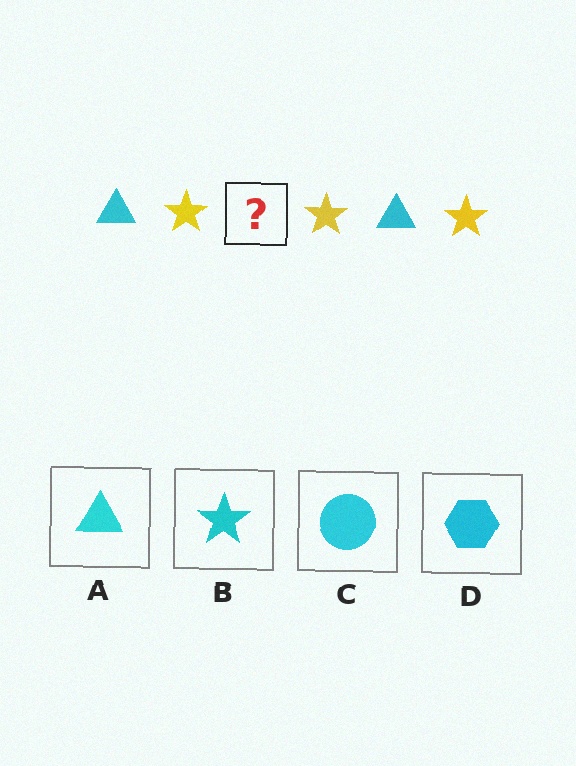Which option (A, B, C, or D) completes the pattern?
A.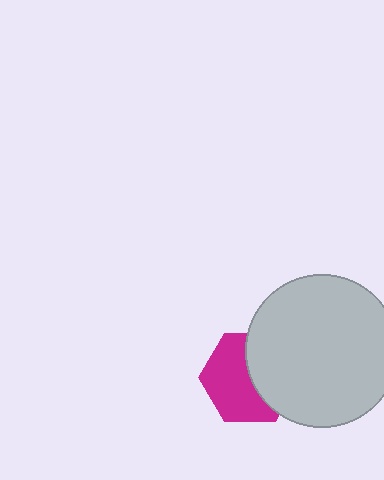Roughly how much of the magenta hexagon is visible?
About half of it is visible (roughly 57%).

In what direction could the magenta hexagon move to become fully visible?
The magenta hexagon could move left. That would shift it out from behind the light gray circle entirely.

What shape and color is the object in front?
The object in front is a light gray circle.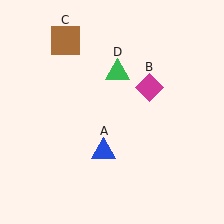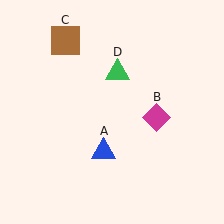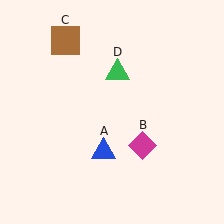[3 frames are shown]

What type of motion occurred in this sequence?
The magenta diamond (object B) rotated clockwise around the center of the scene.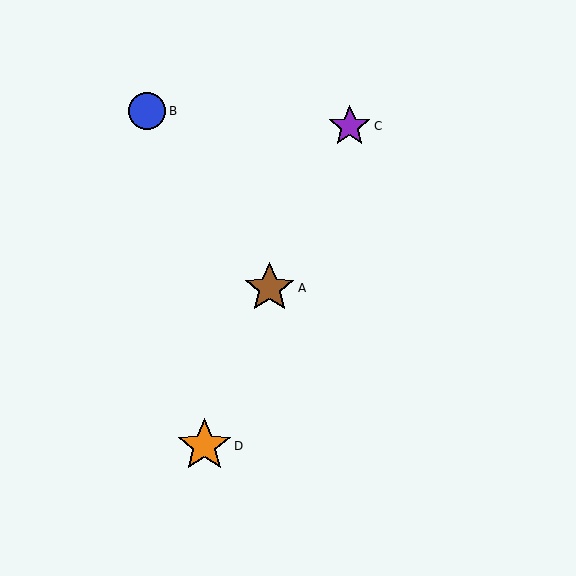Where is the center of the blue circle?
The center of the blue circle is at (147, 111).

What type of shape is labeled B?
Shape B is a blue circle.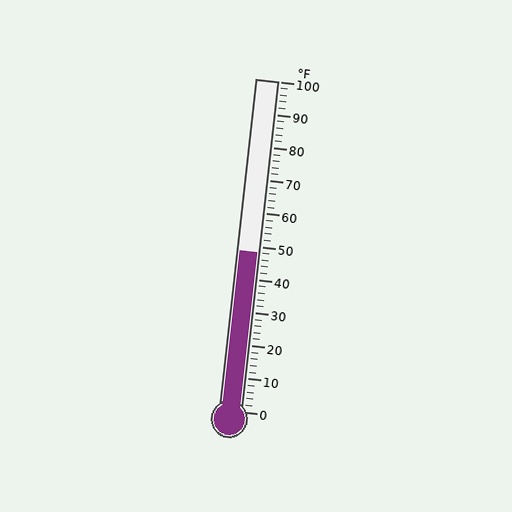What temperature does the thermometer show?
The thermometer shows approximately 48°F.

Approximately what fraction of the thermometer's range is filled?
The thermometer is filled to approximately 50% of its range.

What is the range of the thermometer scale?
The thermometer scale ranges from 0°F to 100°F.